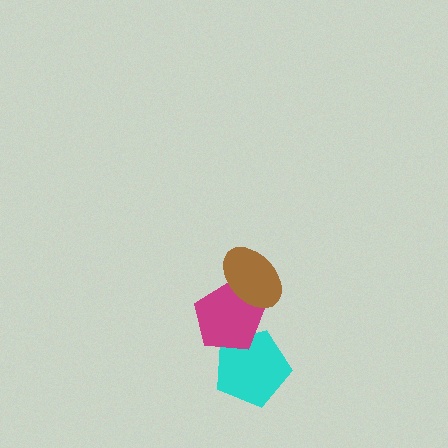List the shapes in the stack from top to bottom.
From top to bottom: the brown ellipse, the magenta pentagon, the cyan pentagon.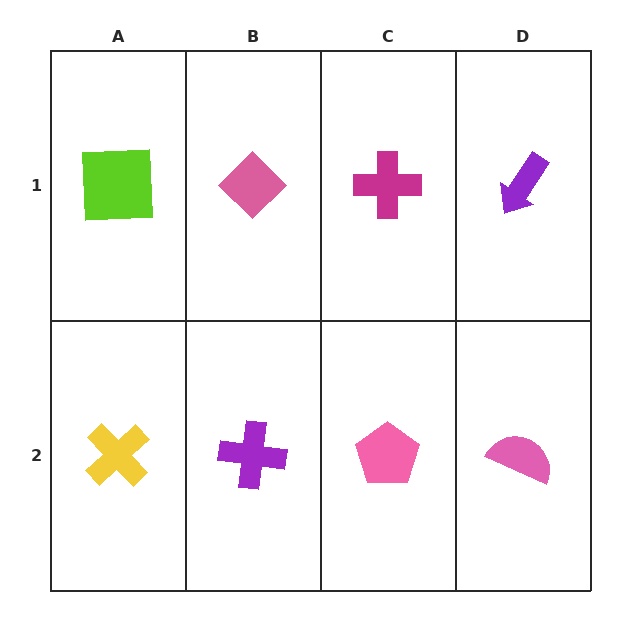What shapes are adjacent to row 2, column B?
A pink diamond (row 1, column B), a yellow cross (row 2, column A), a pink pentagon (row 2, column C).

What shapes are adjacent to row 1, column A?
A yellow cross (row 2, column A), a pink diamond (row 1, column B).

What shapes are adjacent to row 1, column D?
A pink semicircle (row 2, column D), a magenta cross (row 1, column C).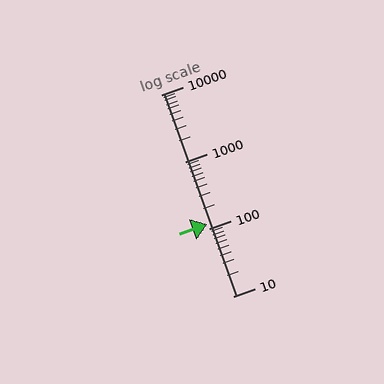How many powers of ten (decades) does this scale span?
The scale spans 3 decades, from 10 to 10000.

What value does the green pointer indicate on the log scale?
The pointer indicates approximately 120.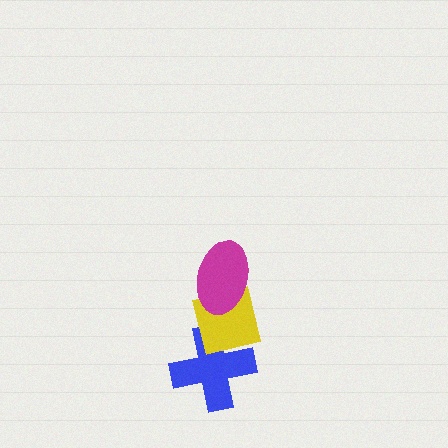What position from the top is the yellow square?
The yellow square is 2nd from the top.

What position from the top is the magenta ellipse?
The magenta ellipse is 1st from the top.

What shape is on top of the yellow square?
The magenta ellipse is on top of the yellow square.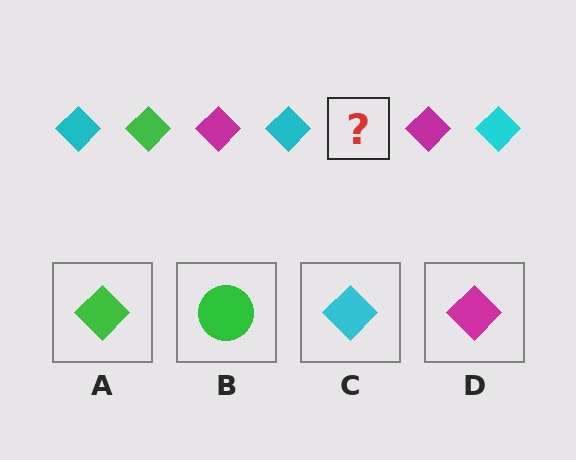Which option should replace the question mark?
Option A.